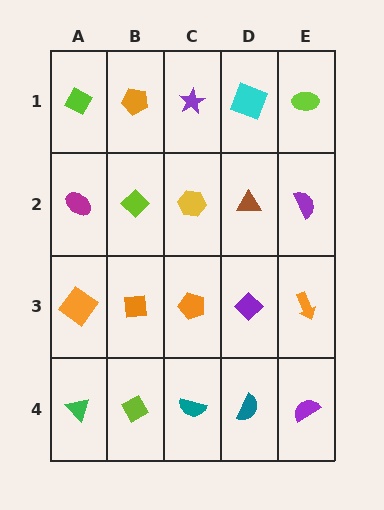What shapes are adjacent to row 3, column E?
A purple semicircle (row 2, column E), a purple semicircle (row 4, column E), a purple diamond (row 3, column D).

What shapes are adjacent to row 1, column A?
A magenta ellipse (row 2, column A), an orange pentagon (row 1, column B).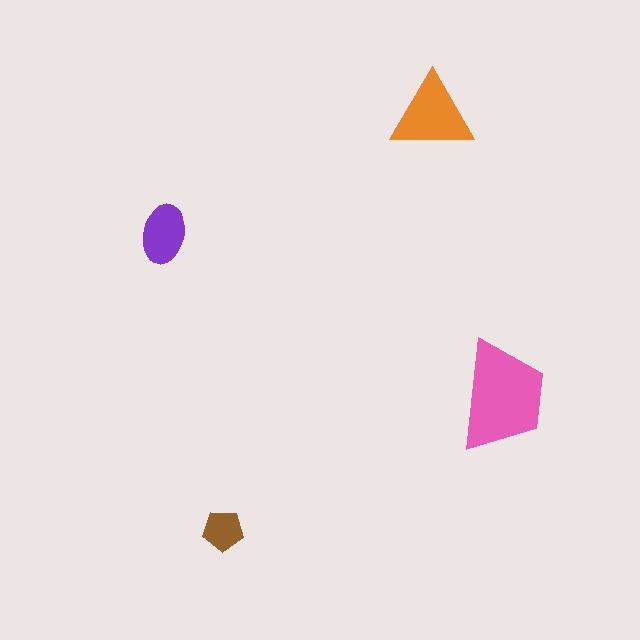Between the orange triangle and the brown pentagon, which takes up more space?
The orange triangle.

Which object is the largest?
The pink trapezoid.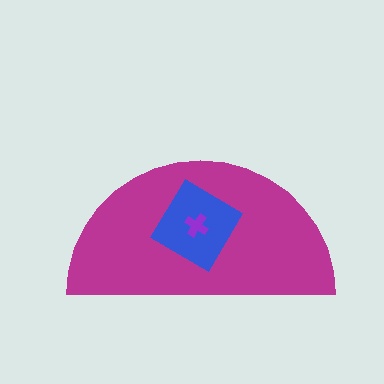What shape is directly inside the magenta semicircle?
The blue diamond.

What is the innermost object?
The purple cross.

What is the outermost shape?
The magenta semicircle.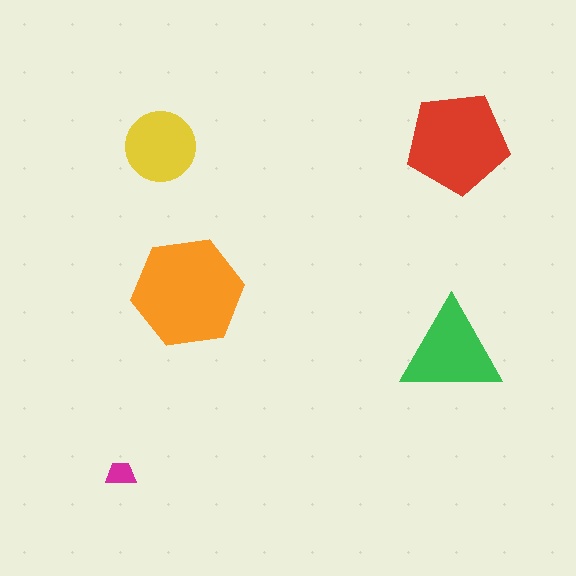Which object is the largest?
The orange hexagon.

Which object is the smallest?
The magenta trapezoid.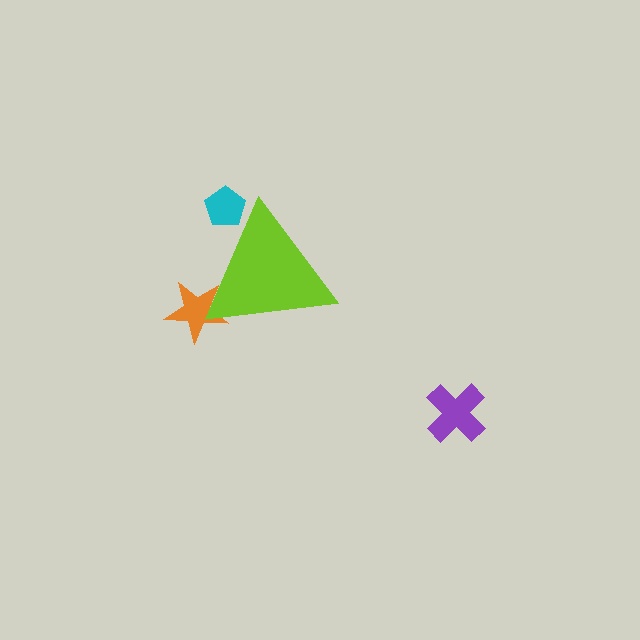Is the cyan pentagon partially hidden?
Yes, the cyan pentagon is partially hidden behind the lime triangle.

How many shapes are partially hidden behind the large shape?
2 shapes are partially hidden.